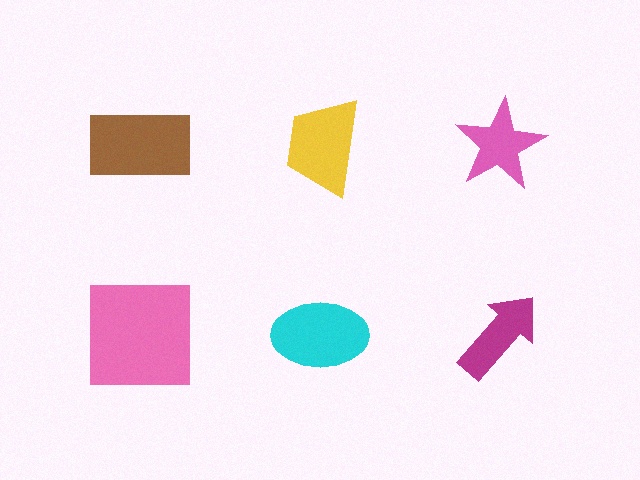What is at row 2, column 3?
A magenta arrow.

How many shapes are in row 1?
3 shapes.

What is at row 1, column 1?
A brown rectangle.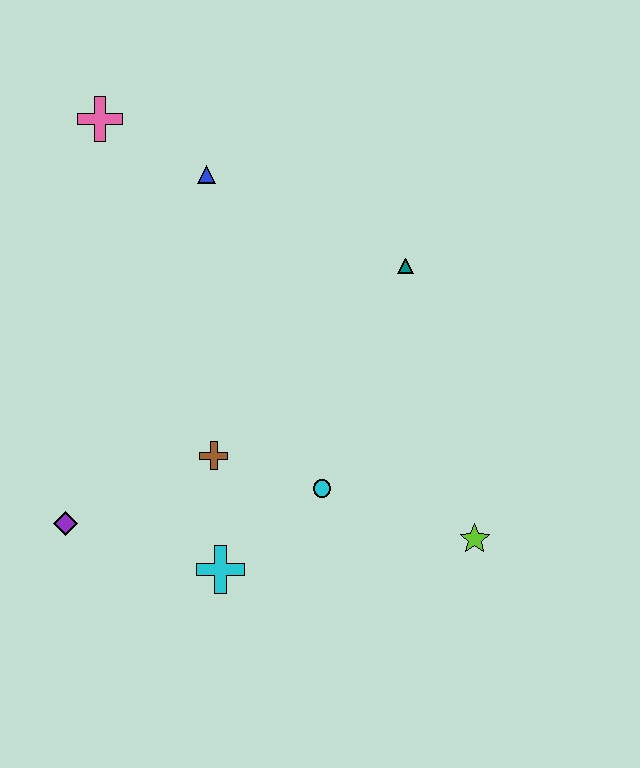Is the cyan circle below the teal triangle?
Yes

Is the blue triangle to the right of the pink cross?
Yes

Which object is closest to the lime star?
The cyan circle is closest to the lime star.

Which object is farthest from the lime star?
The pink cross is farthest from the lime star.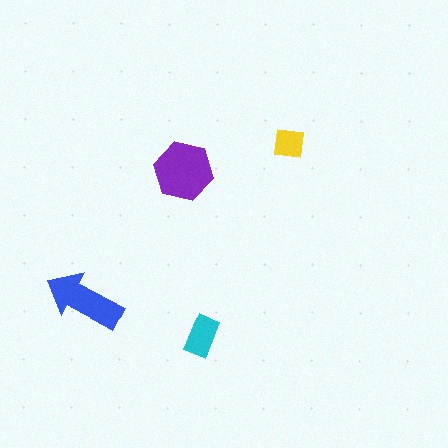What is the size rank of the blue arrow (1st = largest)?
2nd.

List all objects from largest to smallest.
The purple hexagon, the blue arrow, the cyan rectangle, the yellow square.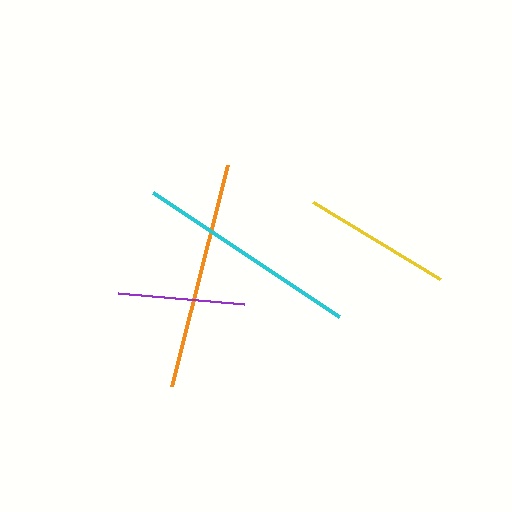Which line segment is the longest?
The orange line is the longest at approximately 228 pixels.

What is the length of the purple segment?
The purple segment is approximately 126 pixels long.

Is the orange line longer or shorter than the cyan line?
The orange line is longer than the cyan line.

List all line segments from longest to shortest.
From longest to shortest: orange, cyan, yellow, purple.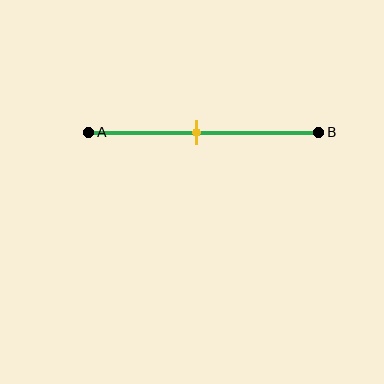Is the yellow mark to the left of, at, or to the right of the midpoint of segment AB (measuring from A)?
The yellow mark is approximately at the midpoint of segment AB.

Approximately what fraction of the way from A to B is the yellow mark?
The yellow mark is approximately 45% of the way from A to B.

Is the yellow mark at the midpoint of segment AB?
Yes, the mark is approximately at the midpoint.